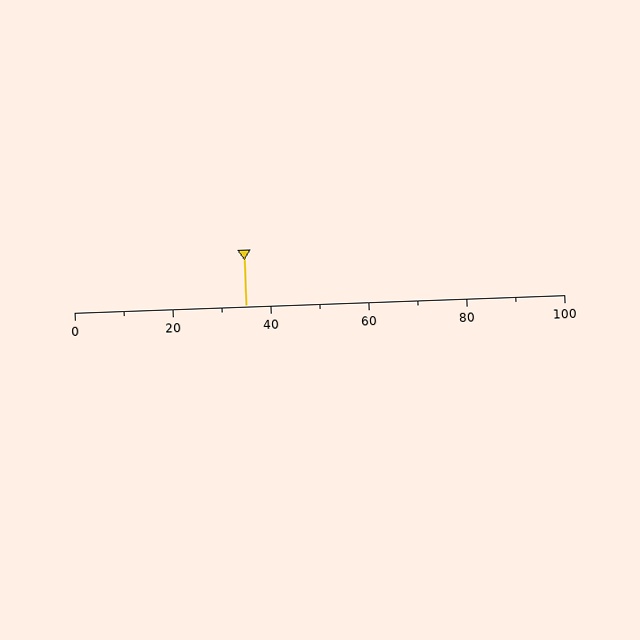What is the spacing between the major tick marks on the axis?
The major ticks are spaced 20 apart.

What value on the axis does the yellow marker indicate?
The marker indicates approximately 35.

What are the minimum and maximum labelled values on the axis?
The axis runs from 0 to 100.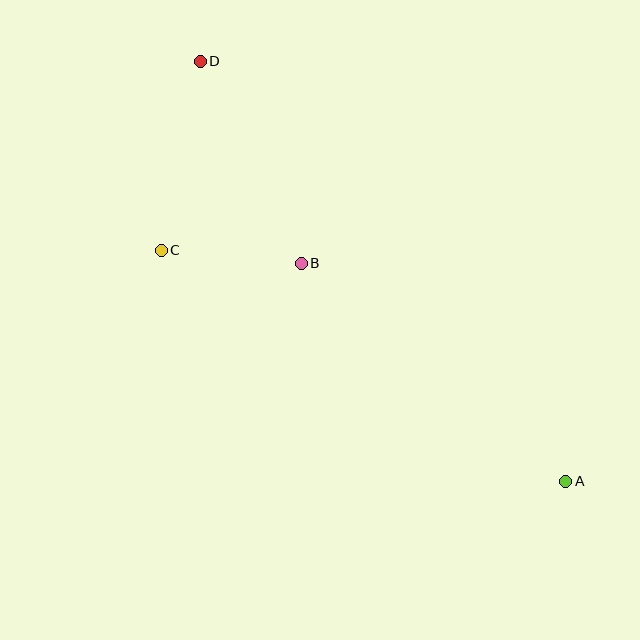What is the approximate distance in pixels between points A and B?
The distance between A and B is approximately 343 pixels.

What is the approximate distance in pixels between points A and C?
The distance between A and C is approximately 466 pixels.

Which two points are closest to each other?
Points B and C are closest to each other.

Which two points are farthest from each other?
Points A and D are farthest from each other.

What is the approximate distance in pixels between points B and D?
The distance between B and D is approximately 226 pixels.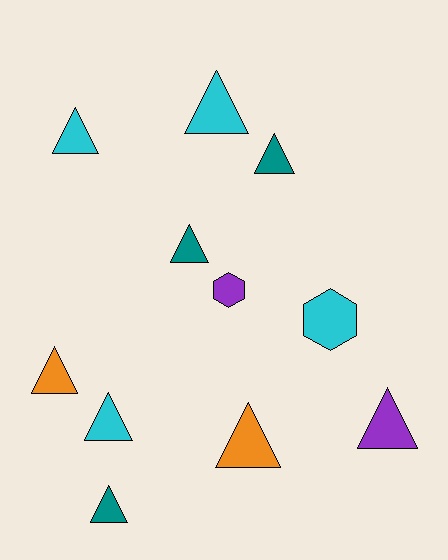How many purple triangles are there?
There is 1 purple triangle.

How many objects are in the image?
There are 11 objects.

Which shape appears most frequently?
Triangle, with 9 objects.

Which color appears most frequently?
Cyan, with 4 objects.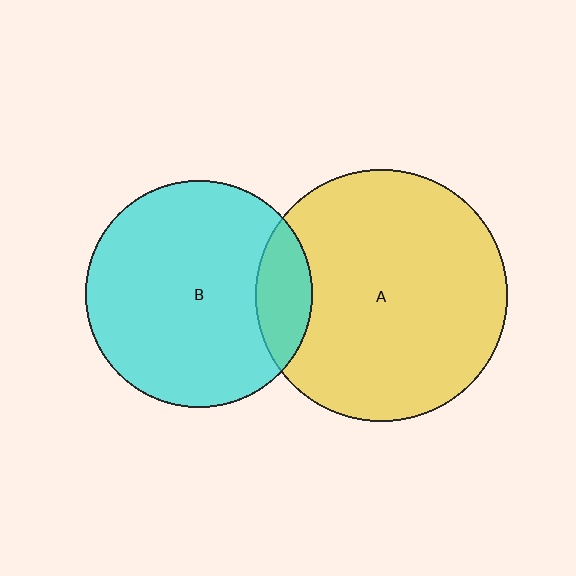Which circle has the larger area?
Circle A (yellow).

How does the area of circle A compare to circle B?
Approximately 1.2 times.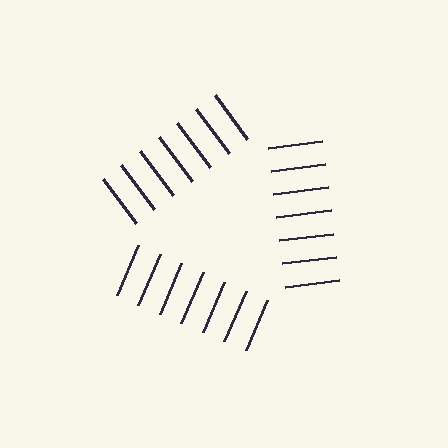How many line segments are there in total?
21 — 7 along each of the 3 edges.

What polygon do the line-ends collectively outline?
An illusory triangle — the line segments terminate on its edges but no continuous stroke is drawn.